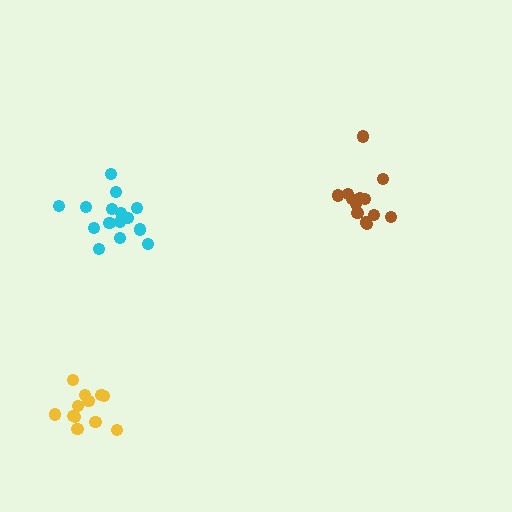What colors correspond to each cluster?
The clusters are colored: cyan, brown, yellow.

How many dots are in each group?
Group 1: 15 dots, Group 2: 13 dots, Group 3: 12 dots (40 total).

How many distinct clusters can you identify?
There are 3 distinct clusters.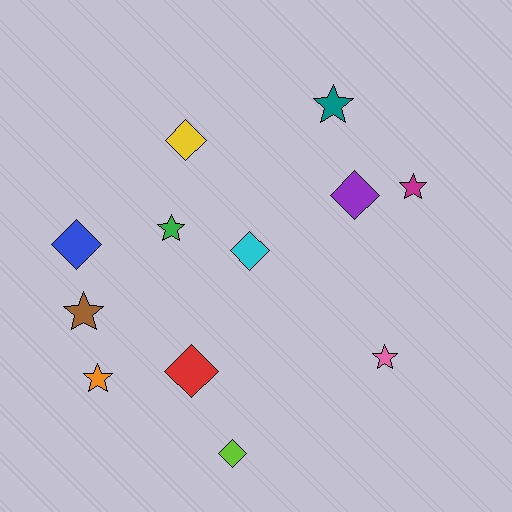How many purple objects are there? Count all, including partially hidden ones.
There is 1 purple object.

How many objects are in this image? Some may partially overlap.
There are 12 objects.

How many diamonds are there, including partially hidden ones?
There are 6 diamonds.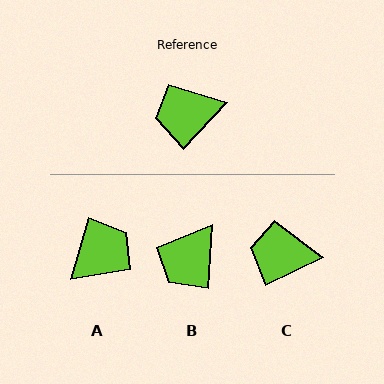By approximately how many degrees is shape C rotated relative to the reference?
Approximately 20 degrees clockwise.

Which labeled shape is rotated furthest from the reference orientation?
A, about 153 degrees away.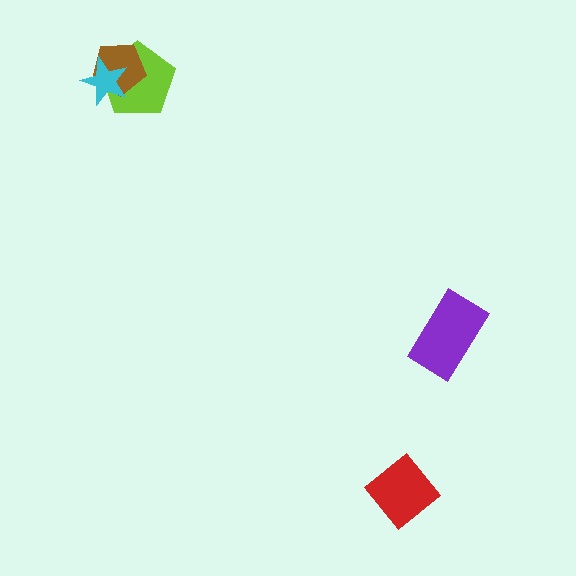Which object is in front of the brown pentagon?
The cyan star is in front of the brown pentagon.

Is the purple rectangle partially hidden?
No, no other shape covers it.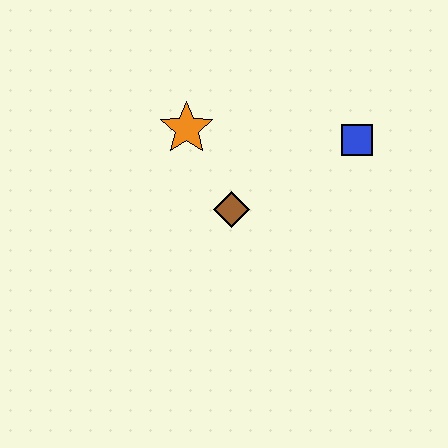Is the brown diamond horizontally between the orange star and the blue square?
Yes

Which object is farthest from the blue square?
The orange star is farthest from the blue square.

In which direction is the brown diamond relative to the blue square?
The brown diamond is to the left of the blue square.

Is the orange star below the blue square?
No